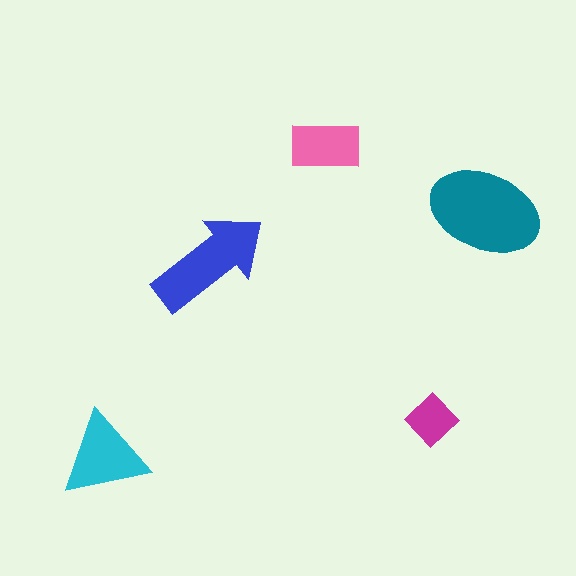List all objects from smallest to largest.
The magenta diamond, the pink rectangle, the cyan triangle, the blue arrow, the teal ellipse.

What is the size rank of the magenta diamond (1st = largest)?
5th.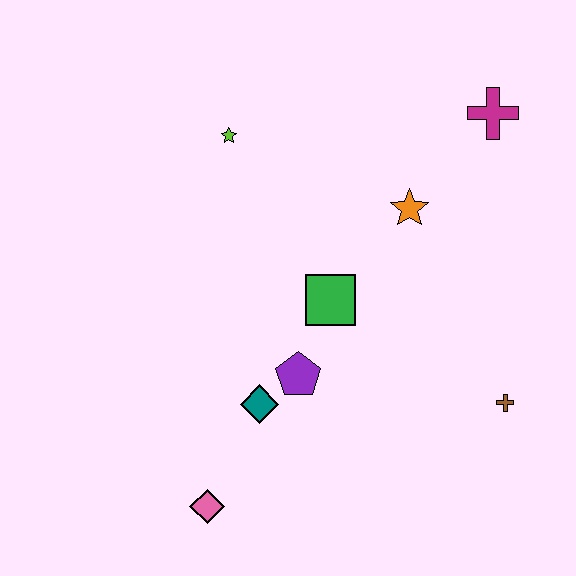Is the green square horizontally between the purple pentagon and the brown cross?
Yes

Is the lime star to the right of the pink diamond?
Yes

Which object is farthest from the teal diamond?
The magenta cross is farthest from the teal diamond.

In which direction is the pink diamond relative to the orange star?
The pink diamond is below the orange star.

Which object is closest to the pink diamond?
The teal diamond is closest to the pink diamond.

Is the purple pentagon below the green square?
Yes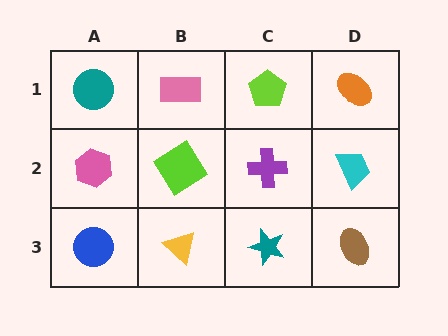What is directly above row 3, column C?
A purple cross.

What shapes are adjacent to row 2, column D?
An orange ellipse (row 1, column D), a brown ellipse (row 3, column D), a purple cross (row 2, column C).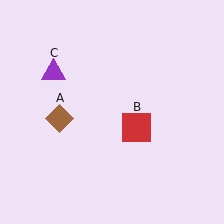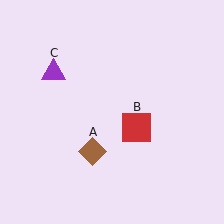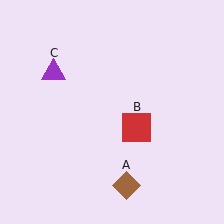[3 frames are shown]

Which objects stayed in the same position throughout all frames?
Red square (object B) and purple triangle (object C) remained stationary.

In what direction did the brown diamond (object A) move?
The brown diamond (object A) moved down and to the right.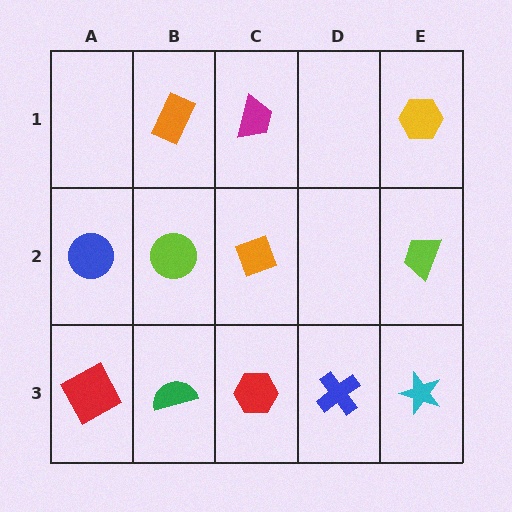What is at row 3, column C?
A red hexagon.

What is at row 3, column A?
A red square.